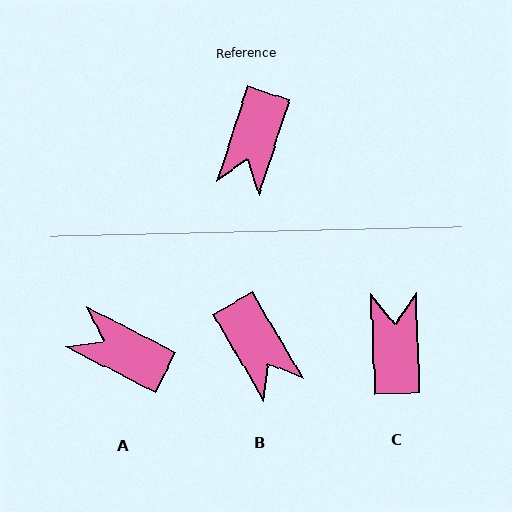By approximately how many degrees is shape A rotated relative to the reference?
Approximately 99 degrees clockwise.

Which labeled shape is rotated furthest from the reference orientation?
C, about 160 degrees away.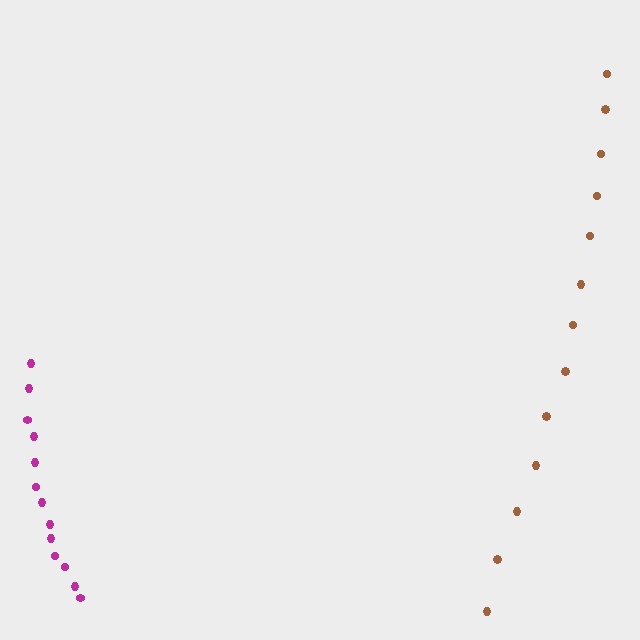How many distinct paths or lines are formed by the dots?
There are 2 distinct paths.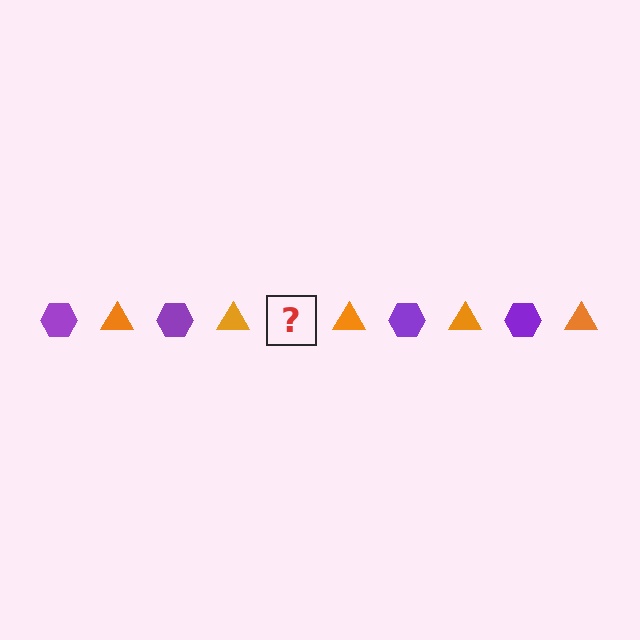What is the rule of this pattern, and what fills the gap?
The rule is that the pattern alternates between purple hexagon and orange triangle. The gap should be filled with a purple hexagon.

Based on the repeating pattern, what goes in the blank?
The blank should be a purple hexagon.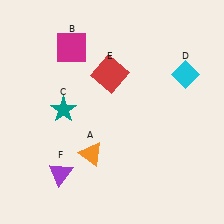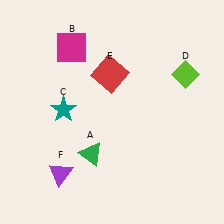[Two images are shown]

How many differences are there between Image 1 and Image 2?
There are 2 differences between the two images.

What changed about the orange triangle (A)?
In Image 1, A is orange. In Image 2, it changed to green.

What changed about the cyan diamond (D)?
In Image 1, D is cyan. In Image 2, it changed to lime.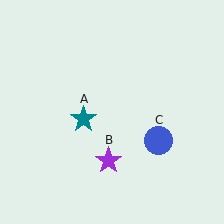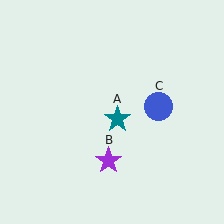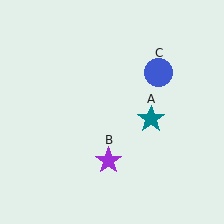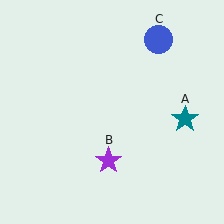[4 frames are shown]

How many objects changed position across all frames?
2 objects changed position: teal star (object A), blue circle (object C).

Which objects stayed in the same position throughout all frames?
Purple star (object B) remained stationary.